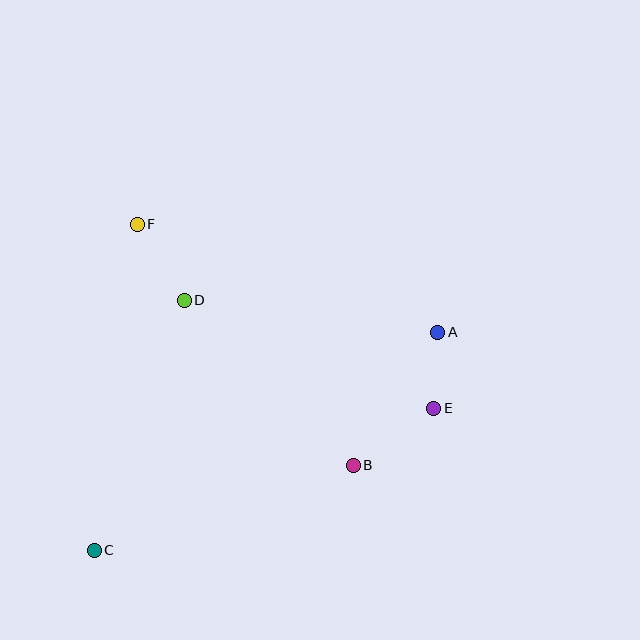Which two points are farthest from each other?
Points A and C are farthest from each other.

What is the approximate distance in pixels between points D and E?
The distance between D and E is approximately 271 pixels.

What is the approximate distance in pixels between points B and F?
The distance between B and F is approximately 323 pixels.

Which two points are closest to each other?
Points A and E are closest to each other.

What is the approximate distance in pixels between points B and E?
The distance between B and E is approximately 99 pixels.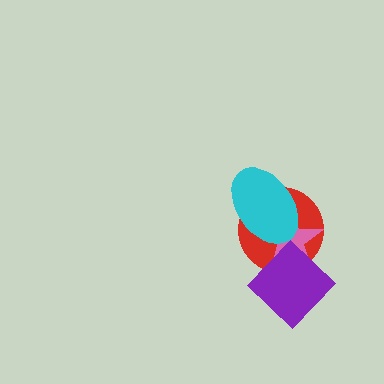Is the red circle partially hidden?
Yes, it is partially covered by another shape.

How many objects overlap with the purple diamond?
2 objects overlap with the purple diamond.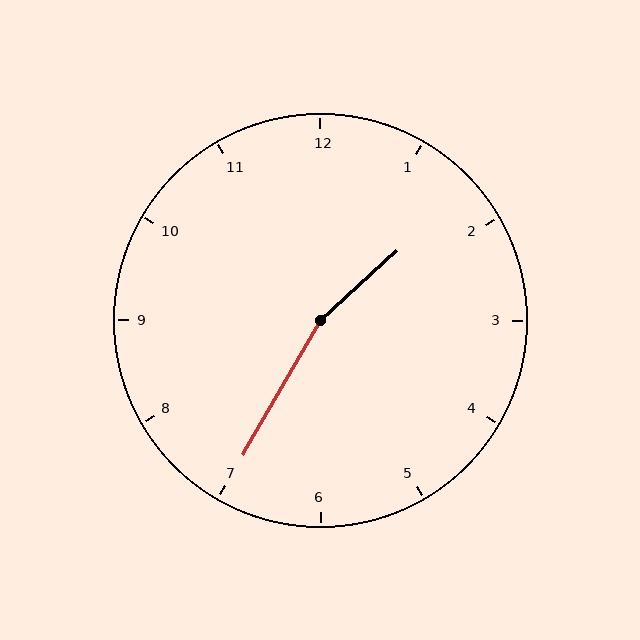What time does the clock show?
1:35.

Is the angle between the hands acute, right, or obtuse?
It is obtuse.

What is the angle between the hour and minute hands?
Approximately 162 degrees.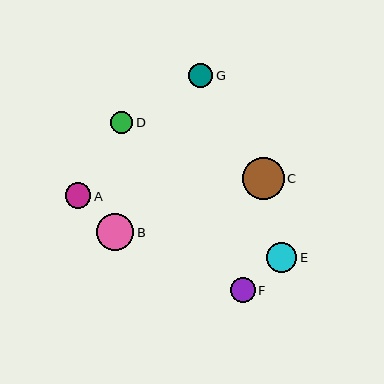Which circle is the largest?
Circle C is the largest with a size of approximately 42 pixels.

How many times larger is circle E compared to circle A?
Circle E is approximately 1.2 times the size of circle A.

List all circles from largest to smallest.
From largest to smallest: C, B, E, A, F, G, D.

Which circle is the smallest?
Circle D is the smallest with a size of approximately 22 pixels.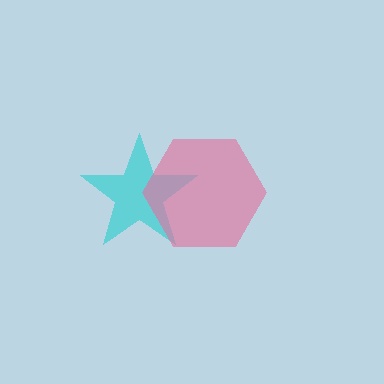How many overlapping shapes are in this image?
There are 2 overlapping shapes in the image.